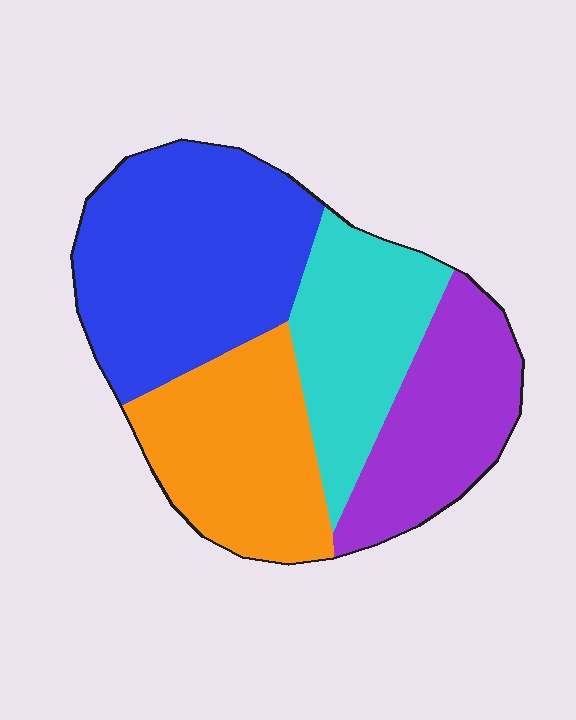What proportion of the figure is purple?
Purple covers roughly 20% of the figure.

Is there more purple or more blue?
Blue.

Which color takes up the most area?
Blue, at roughly 35%.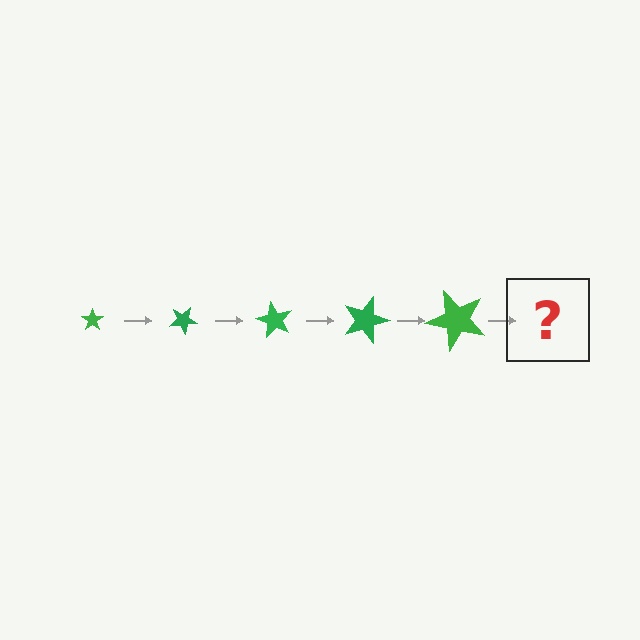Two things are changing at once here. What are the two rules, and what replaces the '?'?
The two rules are that the star grows larger each step and it rotates 30 degrees each step. The '?' should be a star, larger than the previous one and rotated 150 degrees from the start.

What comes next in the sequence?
The next element should be a star, larger than the previous one and rotated 150 degrees from the start.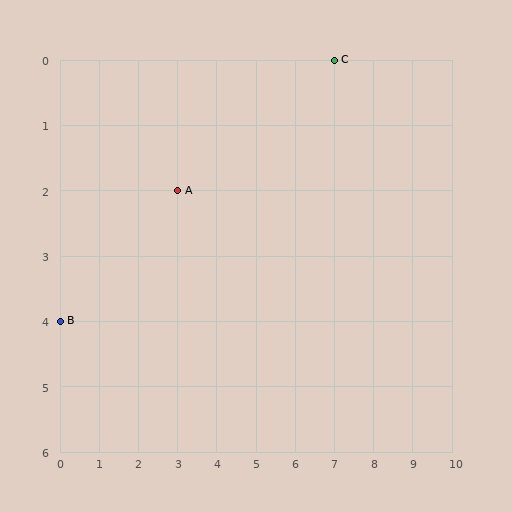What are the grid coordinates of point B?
Point B is at grid coordinates (0, 4).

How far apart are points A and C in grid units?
Points A and C are 4 columns and 2 rows apart (about 4.5 grid units diagonally).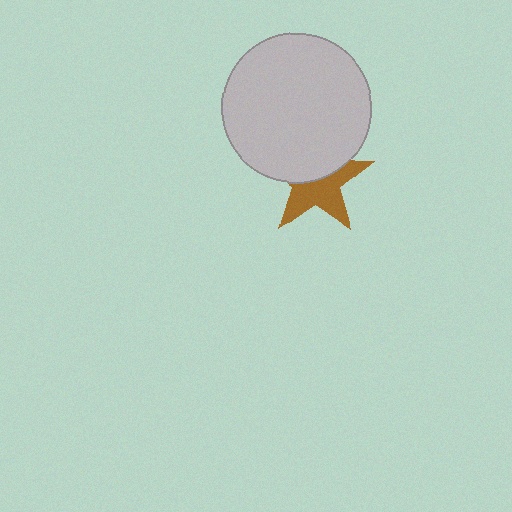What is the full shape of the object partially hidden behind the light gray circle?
The partially hidden object is a brown star.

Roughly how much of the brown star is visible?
About half of it is visible (roughly 54%).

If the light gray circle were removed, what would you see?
You would see the complete brown star.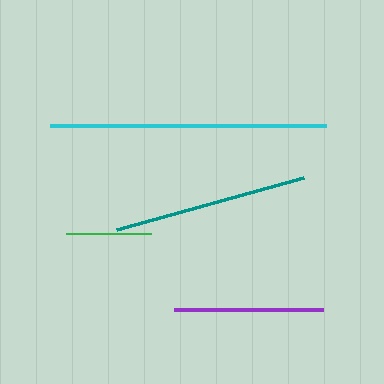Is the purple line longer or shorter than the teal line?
The teal line is longer than the purple line.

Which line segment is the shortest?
The green line is the shortest at approximately 85 pixels.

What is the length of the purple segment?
The purple segment is approximately 148 pixels long.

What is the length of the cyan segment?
The cyan segment is approximately 276 pixels long.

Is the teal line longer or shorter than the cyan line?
The cyan line is longer than the teal line.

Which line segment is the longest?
The cyan line is the longest at approximately 276 pixels.